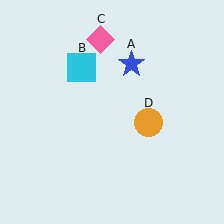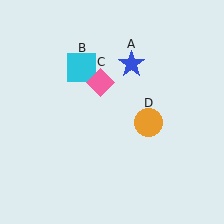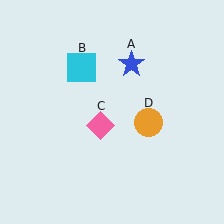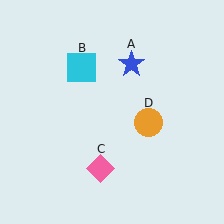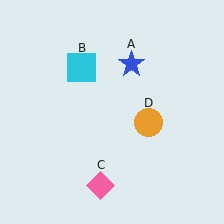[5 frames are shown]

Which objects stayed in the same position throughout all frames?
Blue star (object A) and cyan square (object B) and orange circle (object D) remained stationary.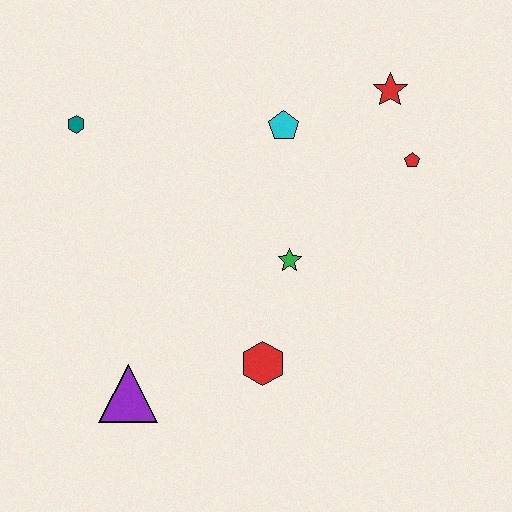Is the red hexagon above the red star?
No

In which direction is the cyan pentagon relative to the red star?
The cyan pentagon is to the left of the red star.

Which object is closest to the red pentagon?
The red star is closest to the red pentagon.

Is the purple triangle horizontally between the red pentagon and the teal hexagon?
Yes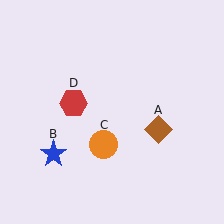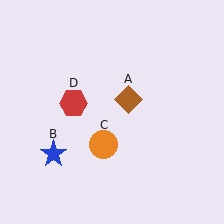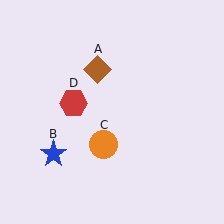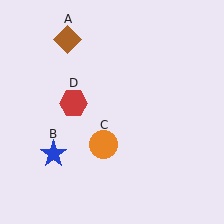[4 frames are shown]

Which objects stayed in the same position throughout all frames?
Blue star (object B) and orange circle (object C) and red hexagon (object D) remained stationary.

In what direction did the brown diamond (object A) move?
The brown diamond (object A) moved up and to the left.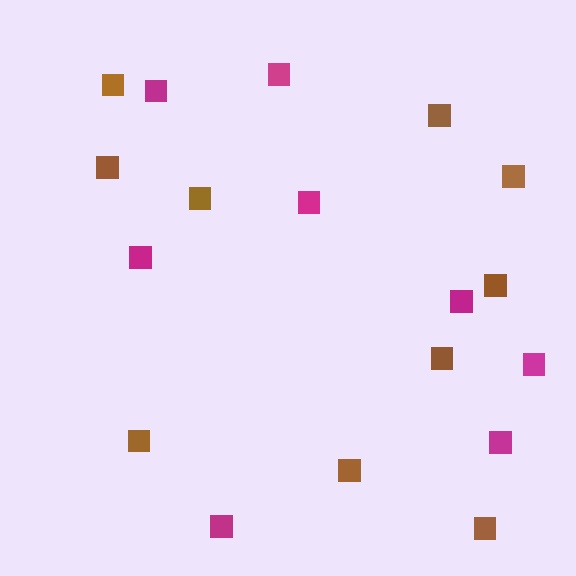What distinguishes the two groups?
There are 2 groups: one group of brown squares (10) and one group of magenta squares (8).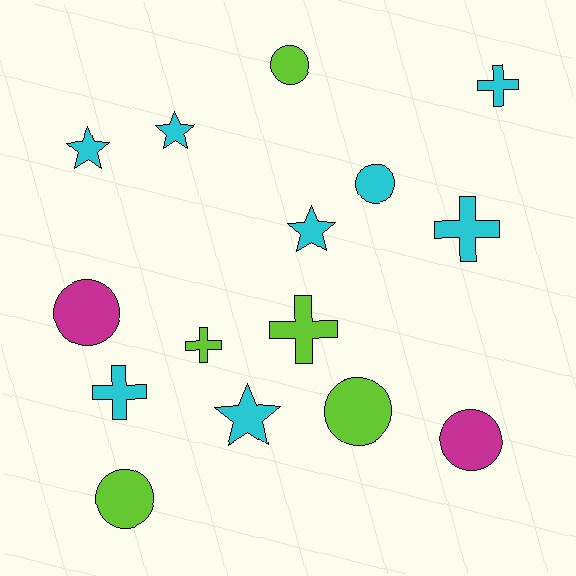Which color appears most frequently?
Cyan, with 8 objects.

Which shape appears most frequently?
Circle, with 6 objects.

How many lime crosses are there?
There are 2 lime crosses.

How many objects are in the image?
There are 15 objects.